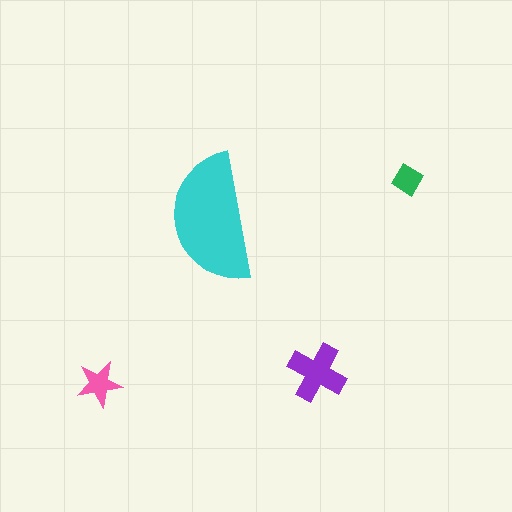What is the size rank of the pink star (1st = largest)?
3rd.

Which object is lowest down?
The pink star is bottommost.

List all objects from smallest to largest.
The green diamond, the pink star, the purple cross, the cyan semicircle.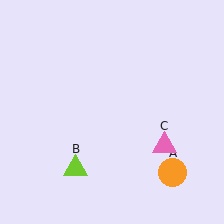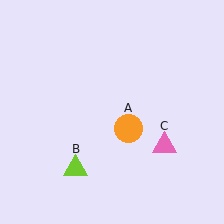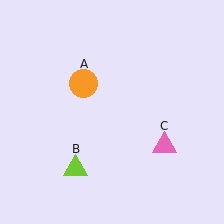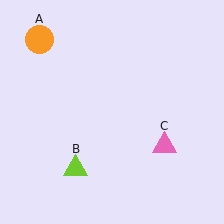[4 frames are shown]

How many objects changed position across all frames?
1 object changed position: orange circle (object A).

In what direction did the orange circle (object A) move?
The orange circle (object A) moved up and to the left.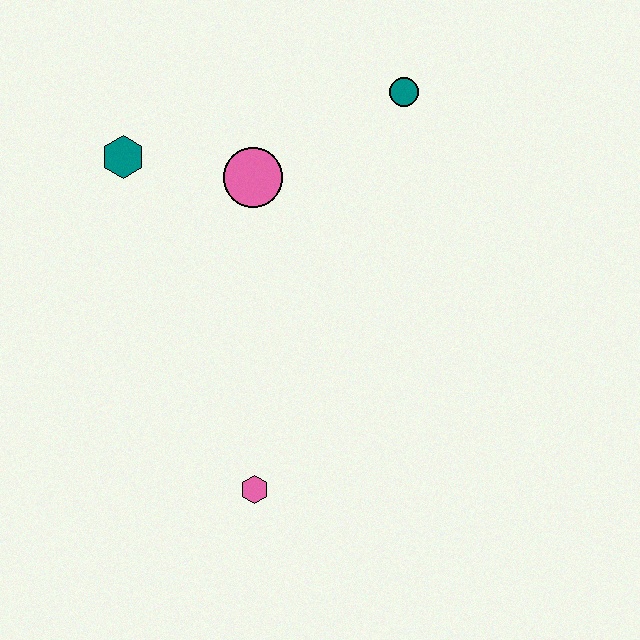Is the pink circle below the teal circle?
Yes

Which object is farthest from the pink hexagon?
The teal circle is farthest from the pink hexagon.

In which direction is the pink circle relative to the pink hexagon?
The pink circle is above the pink hexagon.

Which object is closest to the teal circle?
The pink circle is closest to the teal circle.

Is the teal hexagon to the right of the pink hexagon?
No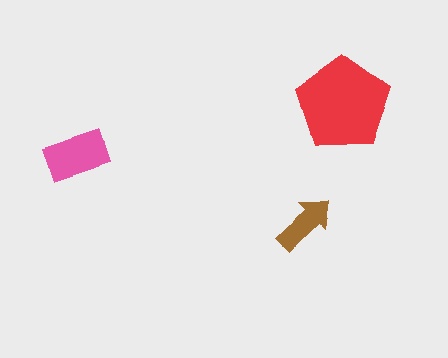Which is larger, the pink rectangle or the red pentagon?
The red pentagon.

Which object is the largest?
The red pentagon.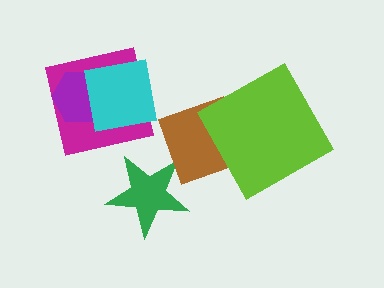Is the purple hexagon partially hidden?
Yes, it is partially covered by another shape.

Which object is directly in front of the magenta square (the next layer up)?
The purple hexagon is directly in front of the magenta square.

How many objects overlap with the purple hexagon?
2 objects overlap with the purple hexagon.